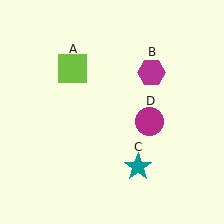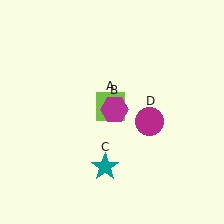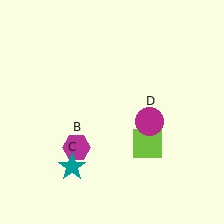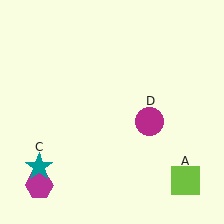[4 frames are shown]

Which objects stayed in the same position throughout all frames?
Magenta circle (object D) remained stationary.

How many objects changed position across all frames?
3 objects changed position: lime square (object A), magenta hexagon (object B), teal star (object C).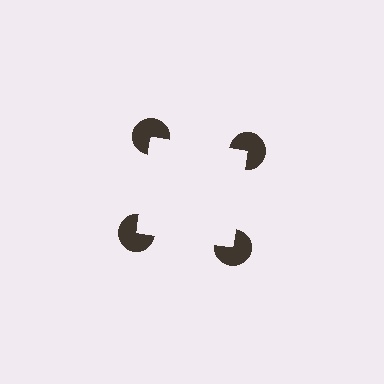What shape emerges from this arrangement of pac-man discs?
An illusory square — its edges are inferred from the aligned wedge cuts in the pac-man discs, not physically drawn.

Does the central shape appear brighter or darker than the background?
It typically appears slightly brighter than the background, even though no actual brightness change is drawn.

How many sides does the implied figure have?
4 sides.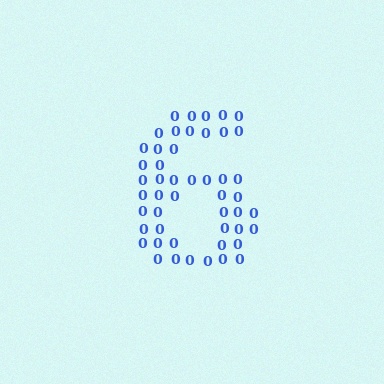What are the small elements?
The small elements are digit 0's.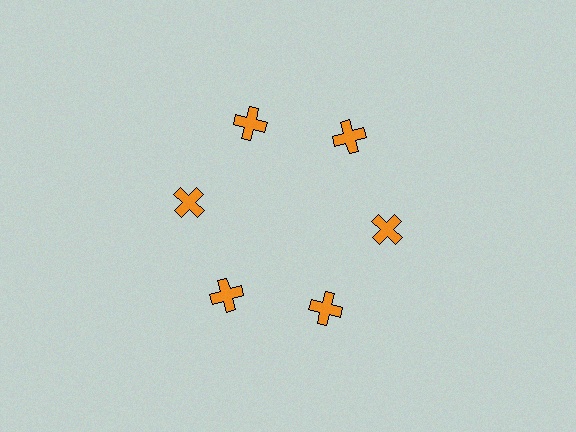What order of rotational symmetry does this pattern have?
This pattern has 6-fold rotational symmetry.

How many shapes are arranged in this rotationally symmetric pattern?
There are 6 shapes, arranged in 6 groups of 1.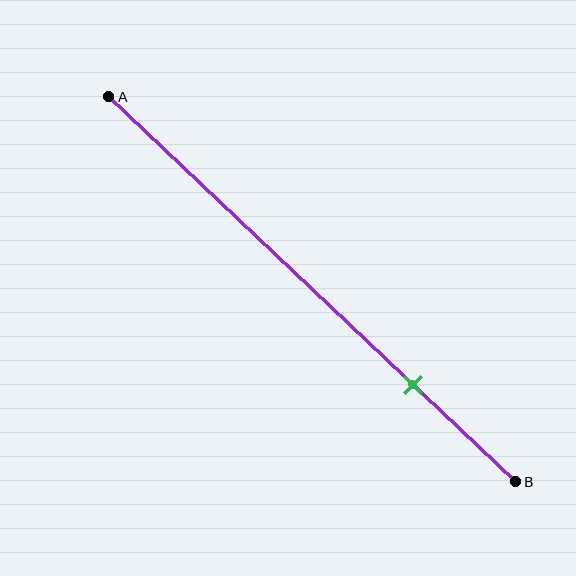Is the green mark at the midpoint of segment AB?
No, the mark is at about 75% from A, not at the 50% midpoint.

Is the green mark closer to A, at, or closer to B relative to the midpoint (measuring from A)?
The green mark is closer to point B than the midpoint of segment AB.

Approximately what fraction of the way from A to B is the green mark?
The green mark is approximately 75% of the way from A to B.